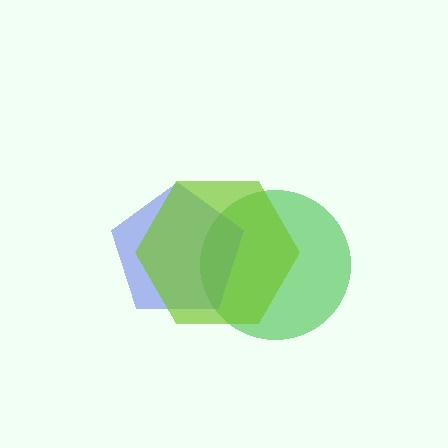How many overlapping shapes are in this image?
There are 3 overlapping shapes in the image.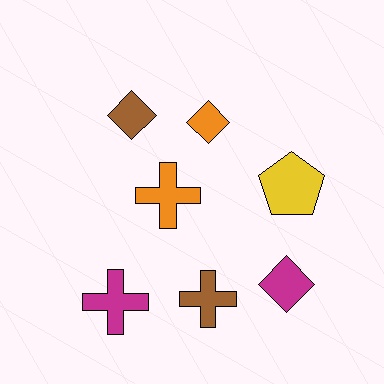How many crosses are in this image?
There are 3 crosses.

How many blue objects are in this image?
There are no blue objects.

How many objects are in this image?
There are 7 objects.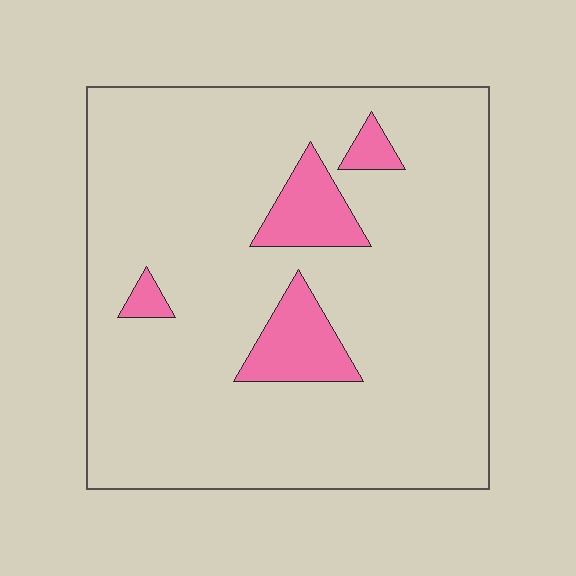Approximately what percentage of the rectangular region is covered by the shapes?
Approximately 10%.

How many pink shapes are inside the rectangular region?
4.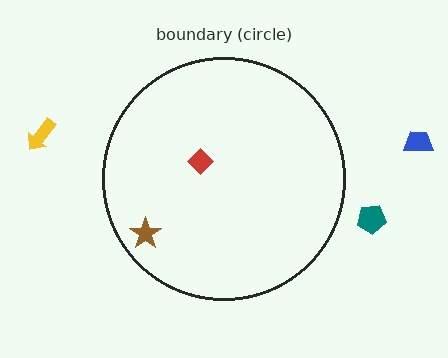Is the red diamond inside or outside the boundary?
Inside.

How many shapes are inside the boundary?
2 inside, 3 outside.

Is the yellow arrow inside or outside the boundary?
Outside.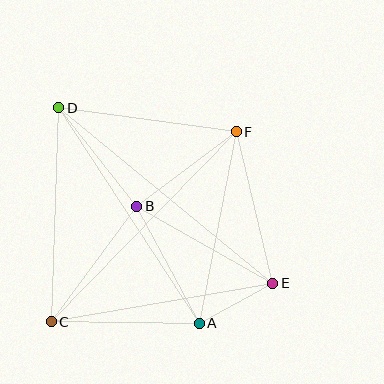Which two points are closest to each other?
Points A and E are closest to each other.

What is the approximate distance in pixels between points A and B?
The distance between A and B is approximately 133 pixels.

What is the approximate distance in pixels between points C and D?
The distance between C and D is approximately 214 pixels.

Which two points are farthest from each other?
Points D and E are farthest from each other.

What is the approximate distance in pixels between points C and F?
The distance between C and F is approximately 265 pixels.